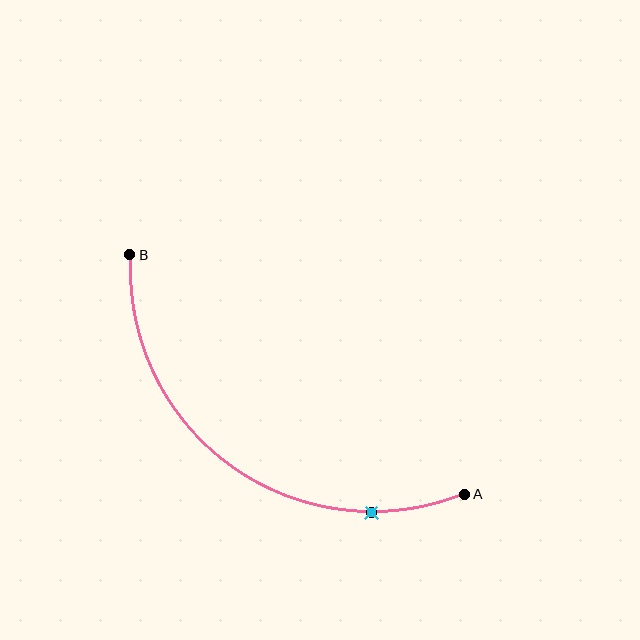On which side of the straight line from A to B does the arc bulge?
The arc bulges below and to the left of the straight line connecting A and B.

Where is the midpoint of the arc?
The arc midpoint is the point on the curve farthest from the straight line joining A and B. It sits below and to the left of that line.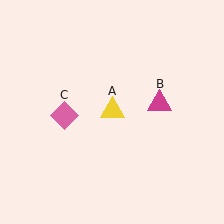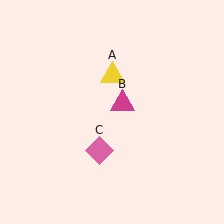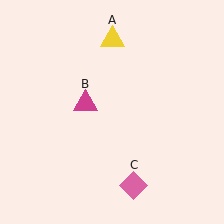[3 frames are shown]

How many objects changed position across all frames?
3 objects changed position: yellow triangle (object A), magenta triangle (object B), pink diamond (object C).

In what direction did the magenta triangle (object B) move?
The magenta triangle (object B) moved left.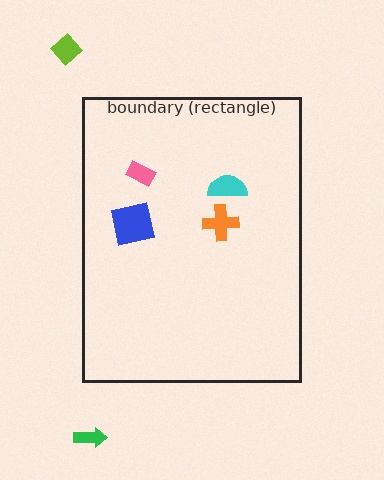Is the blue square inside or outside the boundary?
Inside.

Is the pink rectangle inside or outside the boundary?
Inside.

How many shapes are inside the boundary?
4 inside, 2 outside.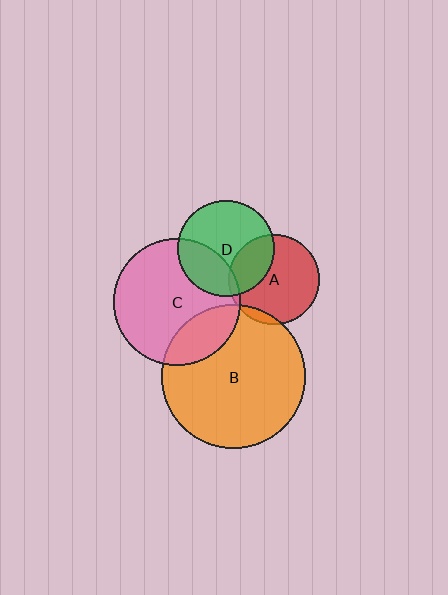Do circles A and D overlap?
Yes.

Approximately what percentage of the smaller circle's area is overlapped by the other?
Approximately 30%.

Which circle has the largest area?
Circle B (orange).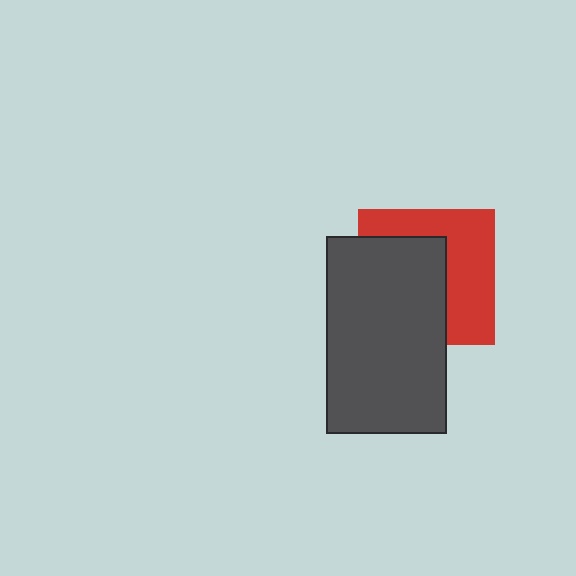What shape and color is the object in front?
The object in front is a dark gray rectangle.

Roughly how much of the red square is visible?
About half of it is visible (roughly 47%).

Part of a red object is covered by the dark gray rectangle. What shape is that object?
It is a square.